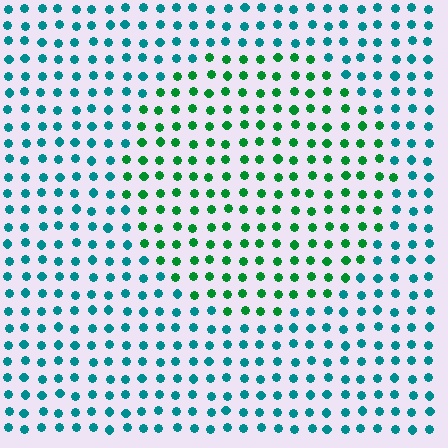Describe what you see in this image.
The image is filled with small teal elements in a uniform arrangement. A circle-shaped region is visible where the elements are tinted to a slightly different hue, forming a subtle color boundary.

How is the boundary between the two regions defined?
The boundary is defined purely by a slight shift in hue (about 43 degrees). Spacing, size, and orientation are identical on both sides.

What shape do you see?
I see a circle.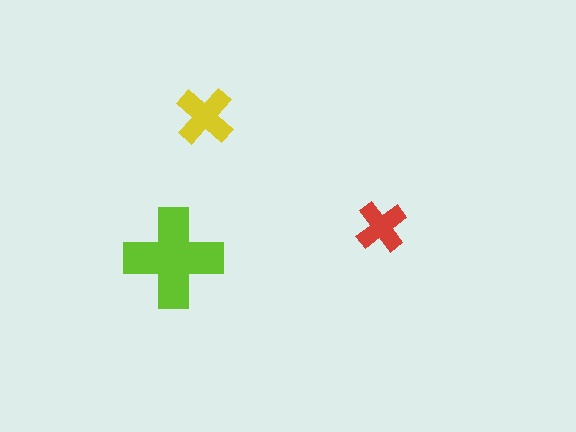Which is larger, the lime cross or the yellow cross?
The lime one.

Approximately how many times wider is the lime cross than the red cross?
About 2 times wider.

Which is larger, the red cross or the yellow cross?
The yellow one.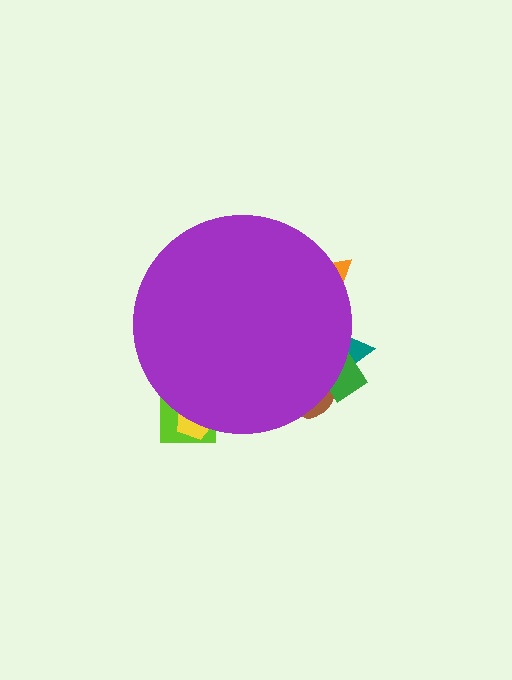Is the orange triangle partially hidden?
Yes, the orange triangle is partially hidden behind the purple circle.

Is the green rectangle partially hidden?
Yes, the green rectangle is partially hidden behind the purple circle.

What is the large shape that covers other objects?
A purple circle.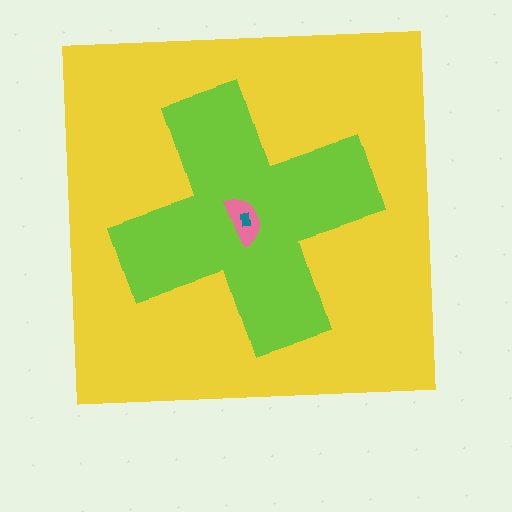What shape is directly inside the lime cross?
The pink semicircle.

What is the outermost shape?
The yellow square.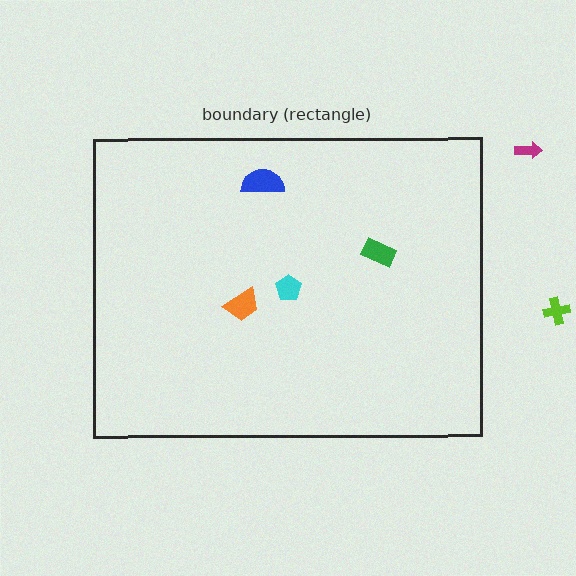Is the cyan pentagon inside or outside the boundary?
Inside.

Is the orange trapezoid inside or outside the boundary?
Inside.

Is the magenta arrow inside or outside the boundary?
Outside.